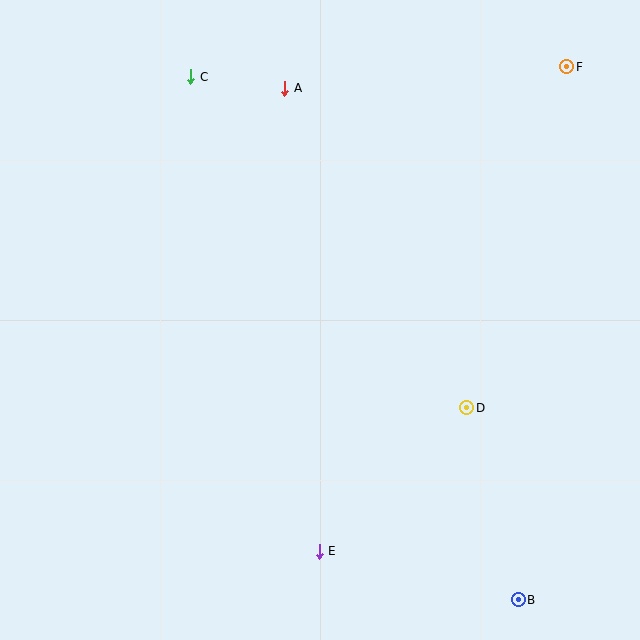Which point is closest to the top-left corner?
Point C is closest to the top-left corner.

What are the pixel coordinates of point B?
Point B is at (518, 600).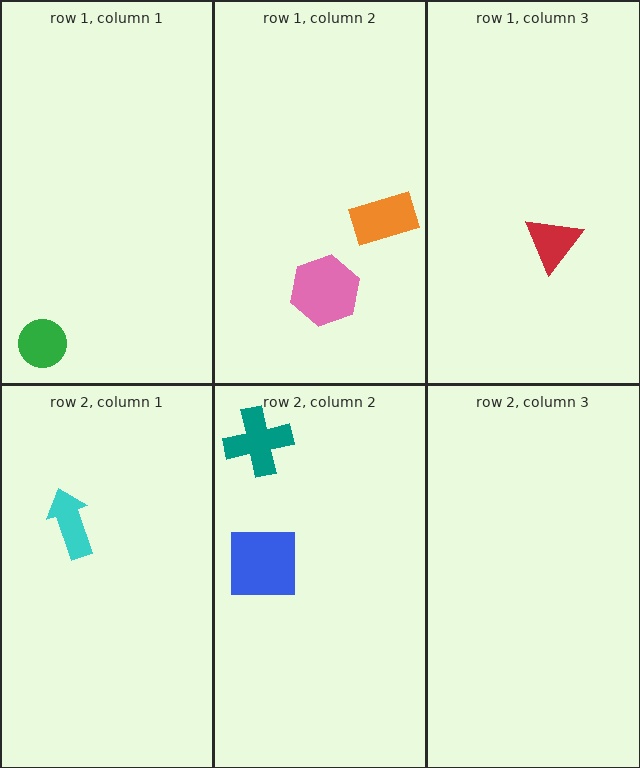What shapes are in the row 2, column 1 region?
The cyan arrow.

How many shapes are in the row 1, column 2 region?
2.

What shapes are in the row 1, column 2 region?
The orange rectangle, the pink hexagon.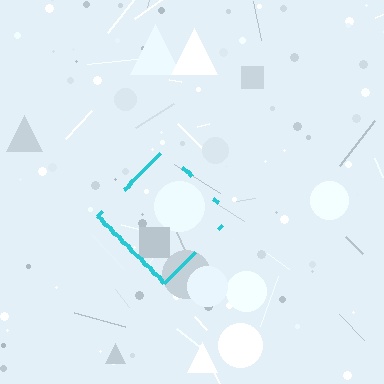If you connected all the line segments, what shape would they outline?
They would outline a diamond.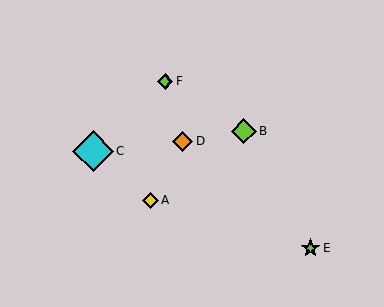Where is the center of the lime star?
The center of the lime star is at (311, 248).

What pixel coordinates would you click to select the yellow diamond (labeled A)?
Click at (150, 200) to select the yellow diamond A.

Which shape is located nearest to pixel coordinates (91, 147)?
The cyan diamond (labeled C) at (93, 151) is nearest to that location.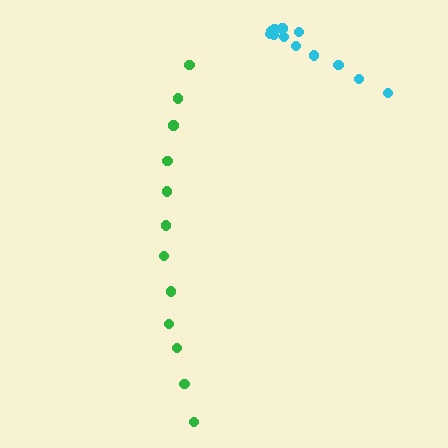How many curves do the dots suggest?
There are 2 distinct paths.